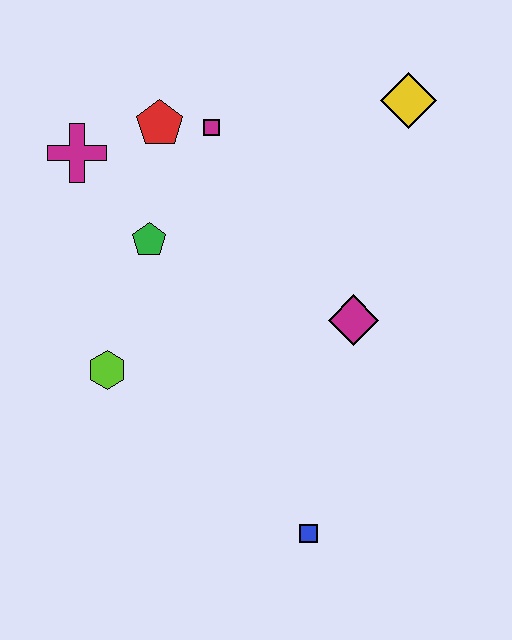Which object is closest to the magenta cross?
The red pentagon is closest to the magenta cross.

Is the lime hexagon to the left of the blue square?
Yes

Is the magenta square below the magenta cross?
No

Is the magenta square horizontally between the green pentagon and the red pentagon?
No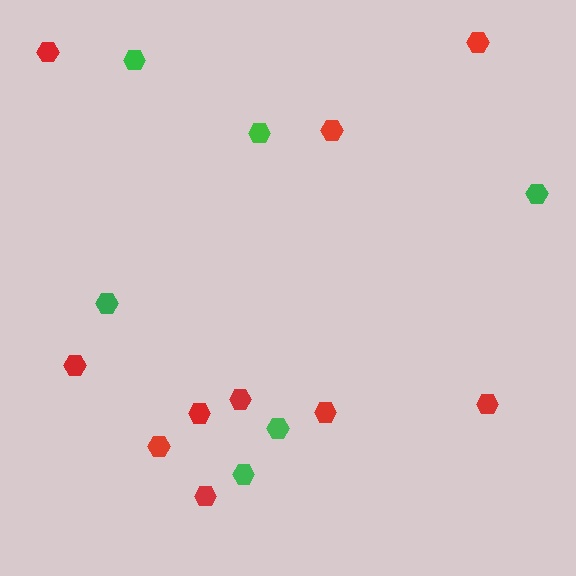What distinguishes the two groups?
There are 2 groups: one group of red hexagons (10) and one group of green hexagons (6).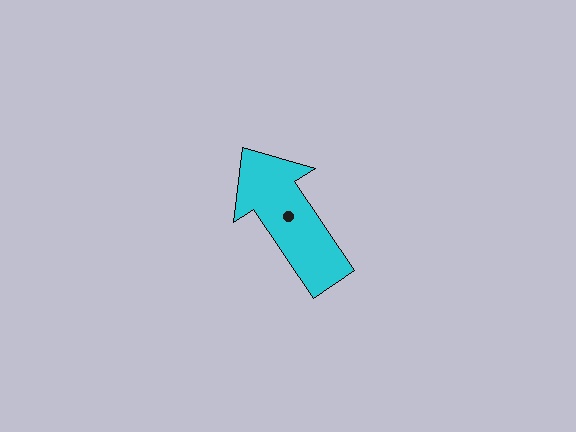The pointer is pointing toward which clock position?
Roughly 11 o'clock.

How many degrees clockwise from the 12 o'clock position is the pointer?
Approximately 326 degrees.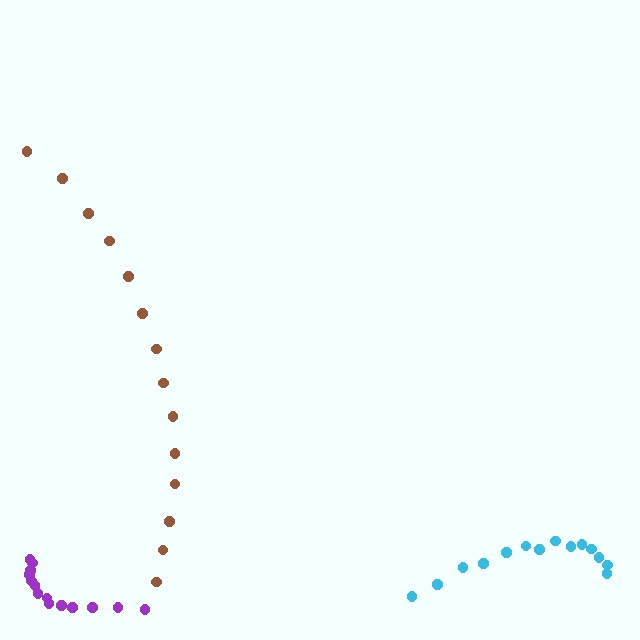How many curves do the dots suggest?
There are 3 distinct paths.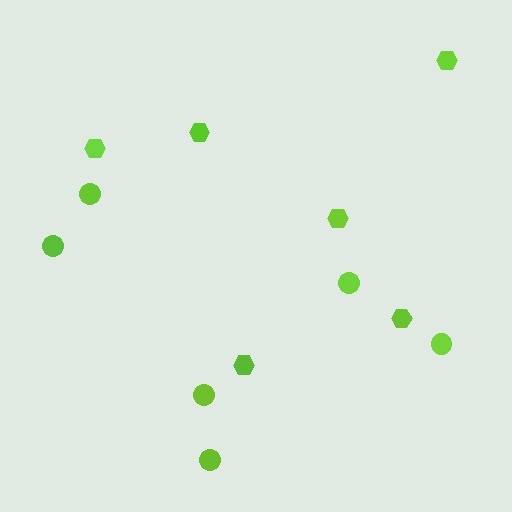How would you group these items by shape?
There are 2 groups: one group of circles (6) and one group of hexagons (6).